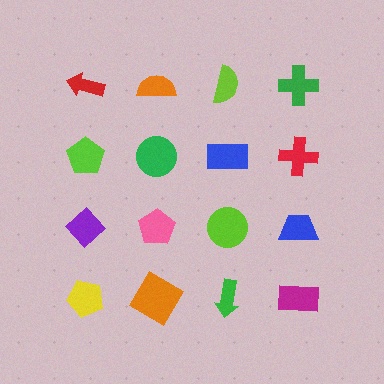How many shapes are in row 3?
4 shapes.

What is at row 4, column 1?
A yellow pentagon.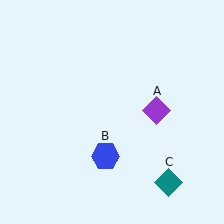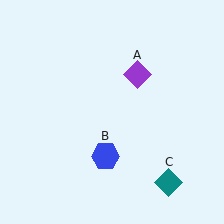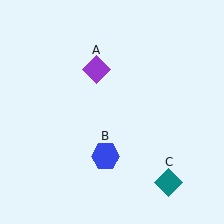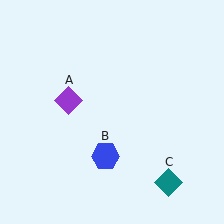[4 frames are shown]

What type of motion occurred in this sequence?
The purple diamond (object A) rotated counterclockwise around the center of the scene.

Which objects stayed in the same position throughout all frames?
Blue hexagon (object B) and teal diamond (object C) remained stationary.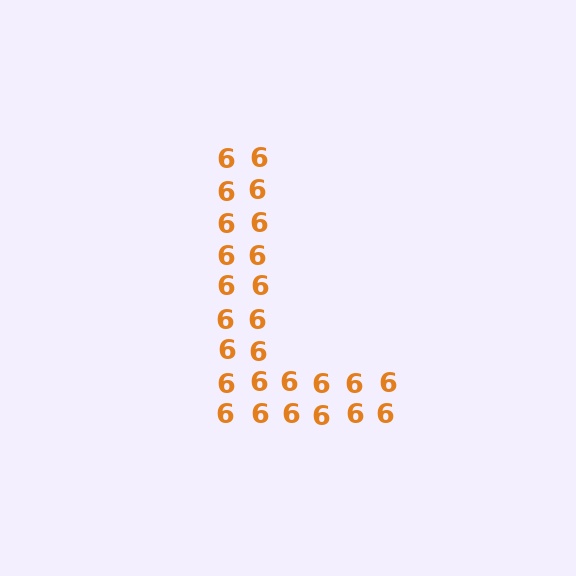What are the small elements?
The small elements are digit 6's.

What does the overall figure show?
The overall figure shows the letter L.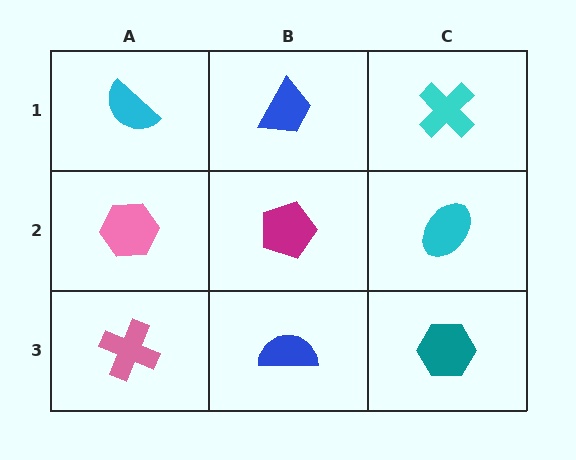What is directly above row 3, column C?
A cyan ellipse.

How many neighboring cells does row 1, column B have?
3.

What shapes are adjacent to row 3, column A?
A pink hexagon (row 2, column A), a blue semicircle (row 3, column B).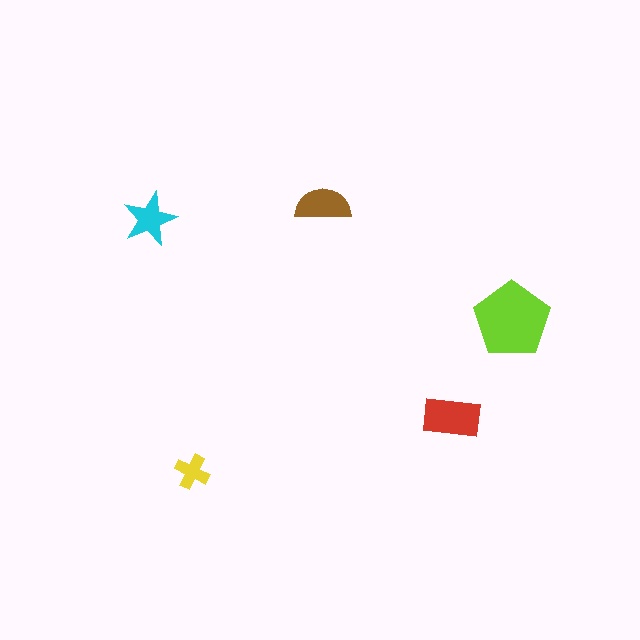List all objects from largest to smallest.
The lime pentagon, the red rectangle, the brown semicircle, the cyan star, the yellow cross.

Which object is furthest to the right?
The lime pentagon is rightmost.